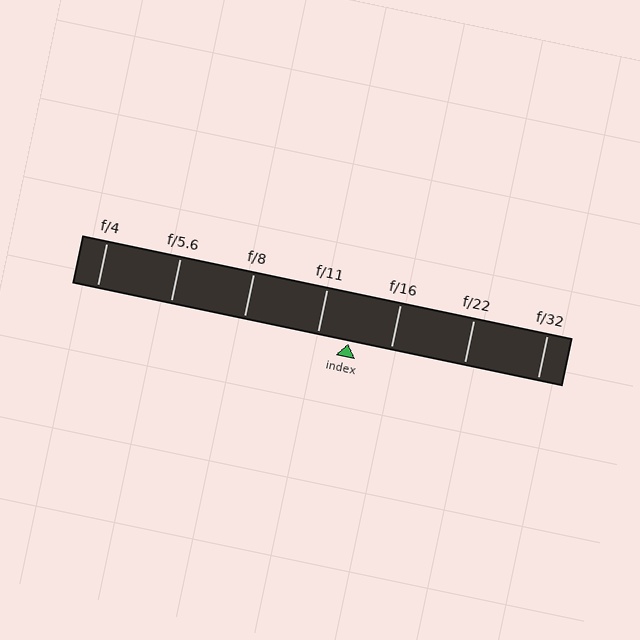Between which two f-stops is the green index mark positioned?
The index mark is between f/11 and f/16.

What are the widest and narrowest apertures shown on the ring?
The widest aperture shown is f/4 and the narrowest is f/32.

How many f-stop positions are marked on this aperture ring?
There are 7 f-stop positions marked.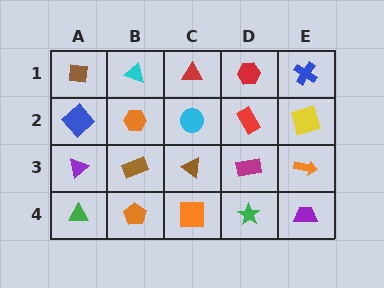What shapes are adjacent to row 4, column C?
A brown triangle (row 3, column C), an orange pentagon (row 4, column B), a green star (row 4, column D).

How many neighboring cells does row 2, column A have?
3.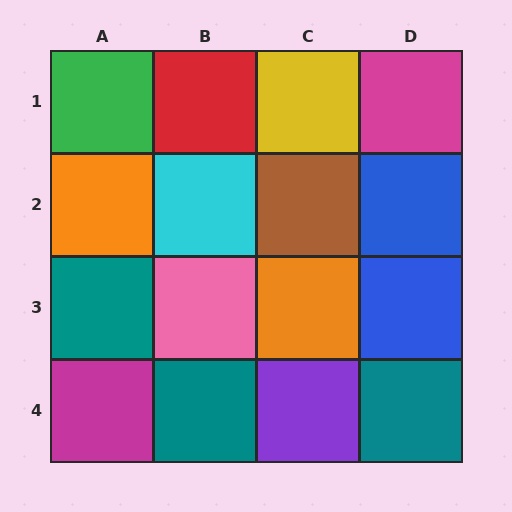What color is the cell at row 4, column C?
Purple.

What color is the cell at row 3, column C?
Orange.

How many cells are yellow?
1 cell is yellow.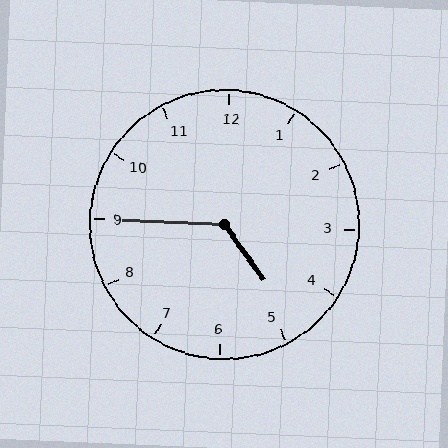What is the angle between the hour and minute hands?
Approximately 128 degrees.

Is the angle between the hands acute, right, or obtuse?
It is obtuse.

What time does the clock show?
4:45.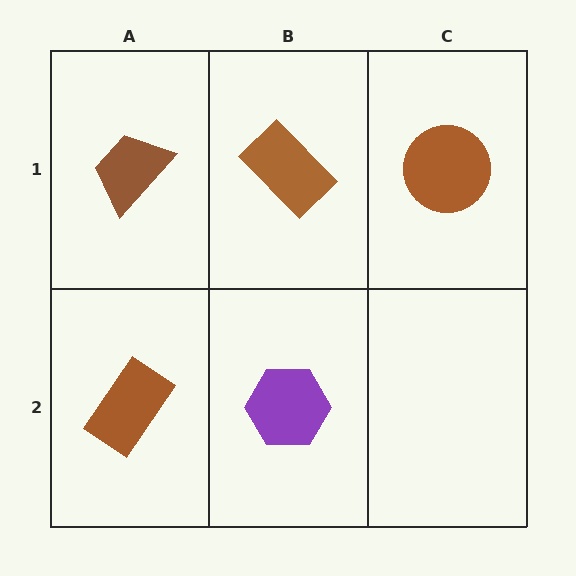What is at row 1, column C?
A brown circle.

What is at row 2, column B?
A purple hexagon.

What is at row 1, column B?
A brown rectangle.